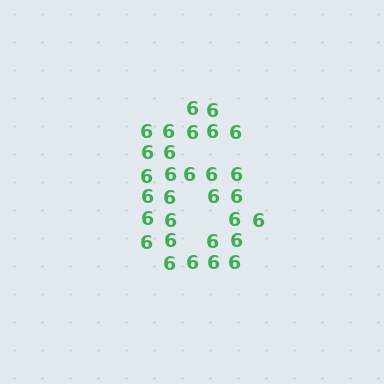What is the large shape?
The large shape is the digit 6.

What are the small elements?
The small elements are digit 6's.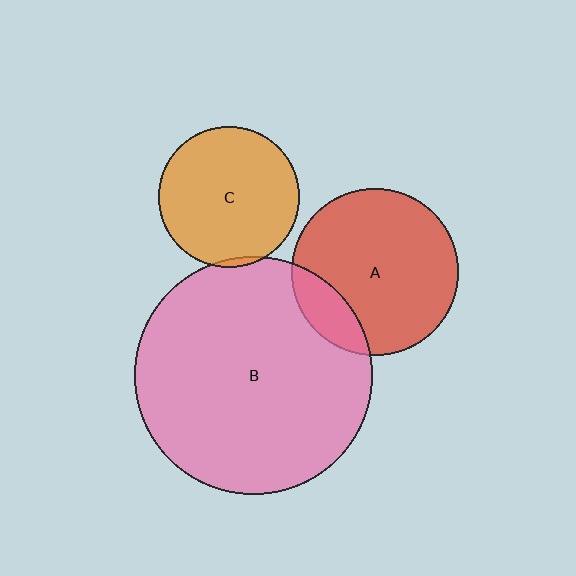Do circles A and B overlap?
Yes.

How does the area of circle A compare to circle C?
Approximately 1.4 times.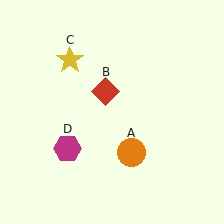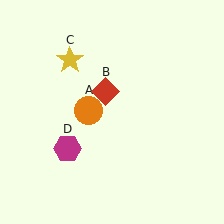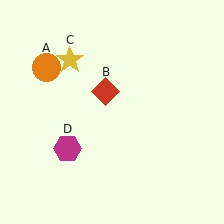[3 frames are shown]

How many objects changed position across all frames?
1 object changed position: orange circle (object A).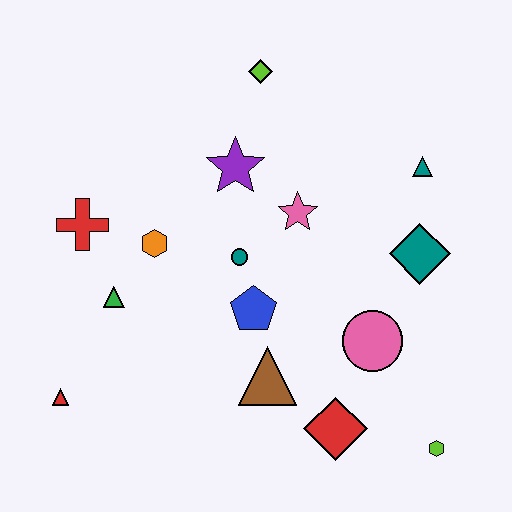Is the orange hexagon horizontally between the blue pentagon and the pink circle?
No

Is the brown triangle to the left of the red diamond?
Yes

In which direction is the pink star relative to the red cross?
The pink star is to the right of the red cross.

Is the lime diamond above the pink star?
Yes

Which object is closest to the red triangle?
The green triangle is closest to the red triangle.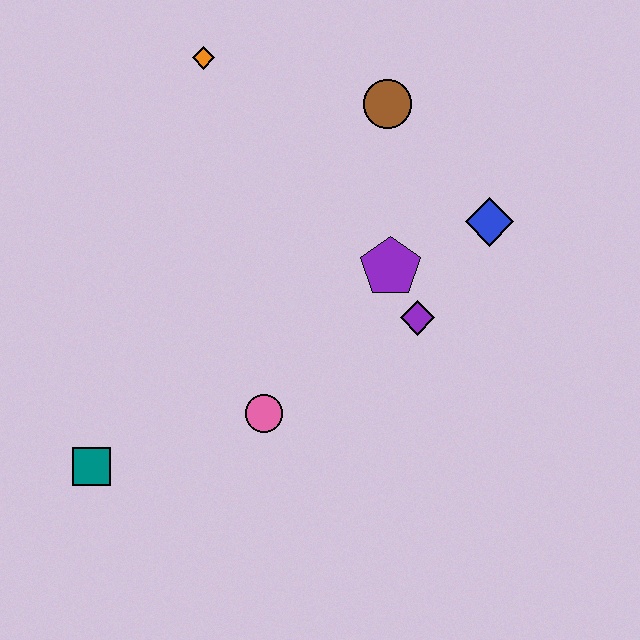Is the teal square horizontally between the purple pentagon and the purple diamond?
No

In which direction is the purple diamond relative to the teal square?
The purple diamond is to the right of the teal square.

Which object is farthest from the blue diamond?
The teal square is farthest from the blue diamond.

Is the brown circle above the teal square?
Yes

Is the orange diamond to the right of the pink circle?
No